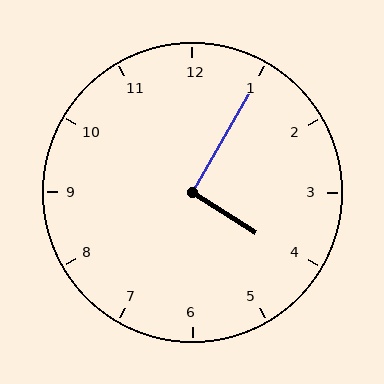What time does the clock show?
4:05.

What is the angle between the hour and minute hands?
Approximately 92 degrees.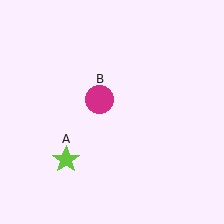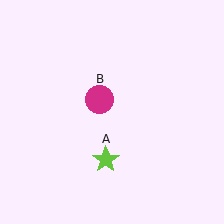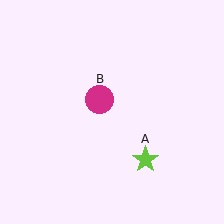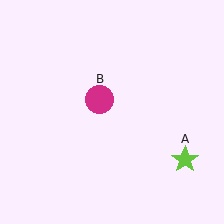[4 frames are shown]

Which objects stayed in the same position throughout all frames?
Magenta circle (object B) remained stationary.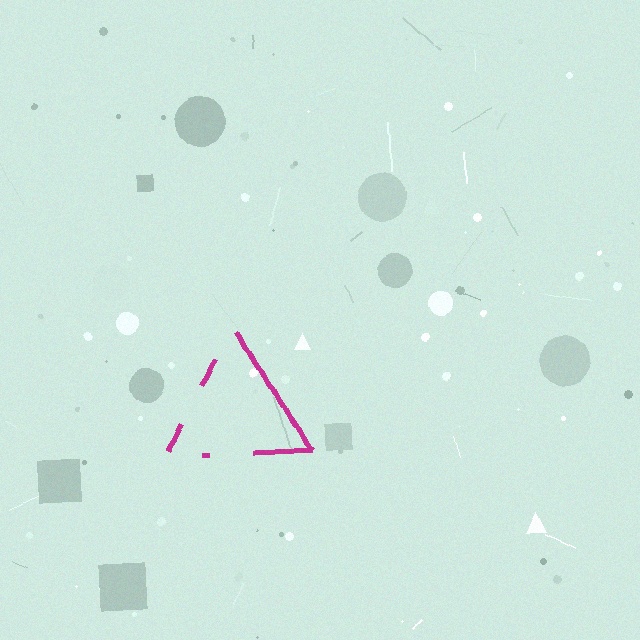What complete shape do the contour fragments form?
The contour fragments form a triangle.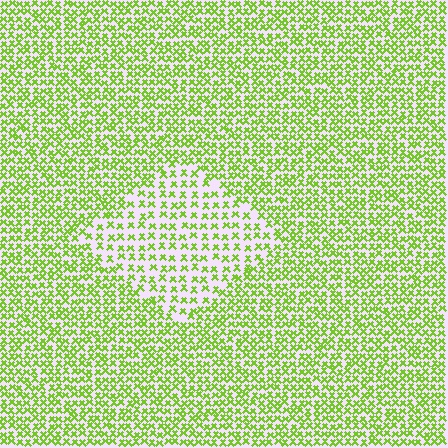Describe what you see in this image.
The image contains small lime elements arranged at two different densities. A diamond-shaped region is visible where the elements are less densely packed than the surrounding area.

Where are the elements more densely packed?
The elements are more densely packed outside the diamond boundary.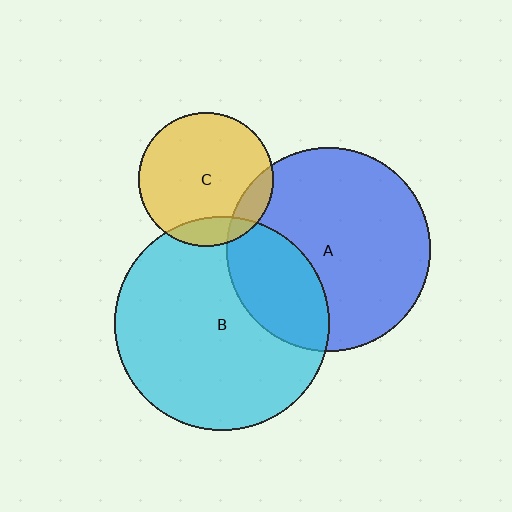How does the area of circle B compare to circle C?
Approximately 2.6 times.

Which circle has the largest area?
Circle B (cyan).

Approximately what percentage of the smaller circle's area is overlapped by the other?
Approximately 15%.